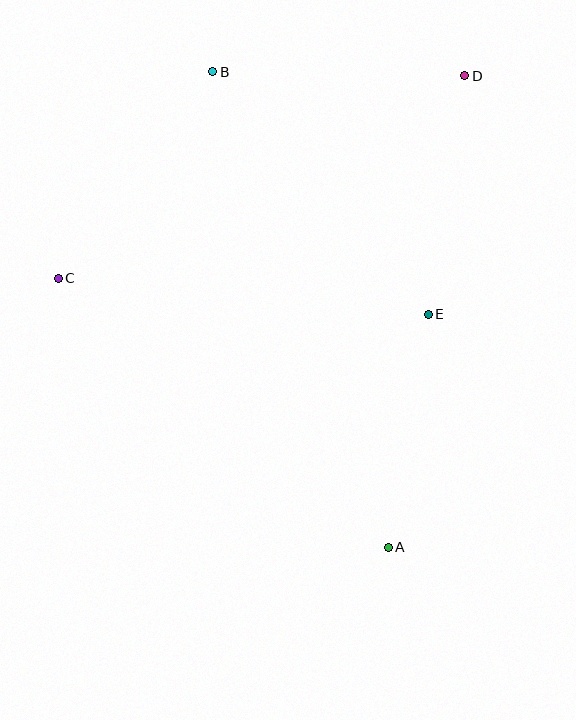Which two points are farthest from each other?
Points A and B are farthest from each other.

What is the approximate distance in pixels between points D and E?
The distance between D and E is approximately 241 pixels.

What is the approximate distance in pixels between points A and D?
The distance between A and D is approximately 478 pixels.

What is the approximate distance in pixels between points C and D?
The distance between C and D is approximately 454 pixels.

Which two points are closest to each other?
Points A and E are closest to each other.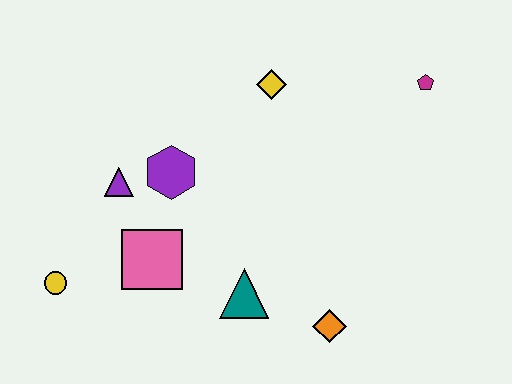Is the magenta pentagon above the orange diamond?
Yes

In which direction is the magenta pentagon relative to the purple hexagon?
The magenta pentagon is to the right of the purple hexagon.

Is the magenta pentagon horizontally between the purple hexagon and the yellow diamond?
No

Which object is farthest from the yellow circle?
The magenta pentagon is farthest from the yellow circle.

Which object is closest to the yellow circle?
The pink square is closest to the yellow circle.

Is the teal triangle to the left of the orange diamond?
Yes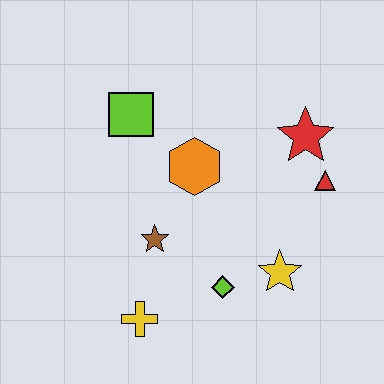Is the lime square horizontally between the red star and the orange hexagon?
No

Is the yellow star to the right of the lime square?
Yes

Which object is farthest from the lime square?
The yellow star is farthest from the lime square.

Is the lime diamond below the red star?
Yes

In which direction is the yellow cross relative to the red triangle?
The yellow cross is to the left of the red triangle.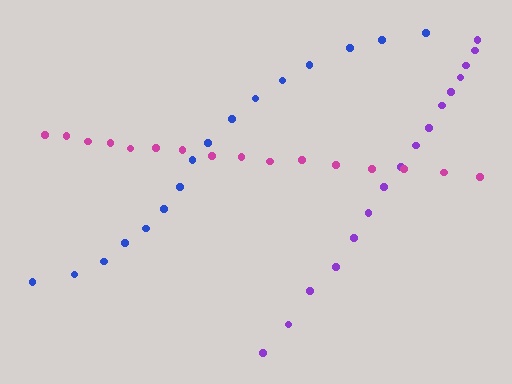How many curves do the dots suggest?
There are 3 distinct paths.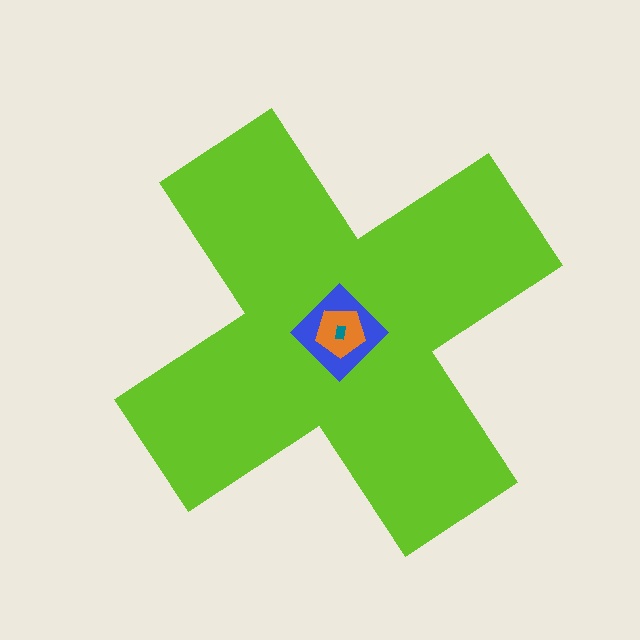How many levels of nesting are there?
4.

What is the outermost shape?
The lime cross.